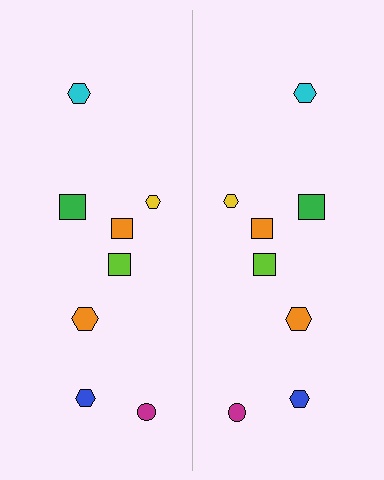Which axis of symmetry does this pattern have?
The pattern has a vertical axis of symmetry running through the center of the image.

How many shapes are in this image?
There are 16 shapes in this image.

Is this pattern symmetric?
Yes, this pattern has bilateral (reflection) symmetry.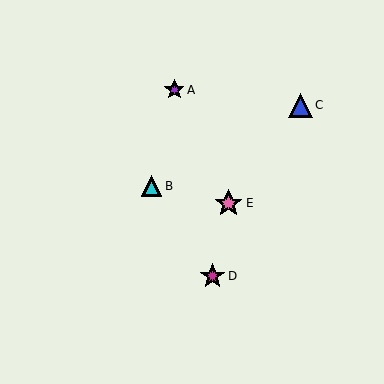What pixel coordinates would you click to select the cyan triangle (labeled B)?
Click at (152, 186) to select the cyan triangle B.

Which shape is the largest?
The pink star (labeled E) is the largest.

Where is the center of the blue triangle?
The center of the blue triangle is at (300, 105).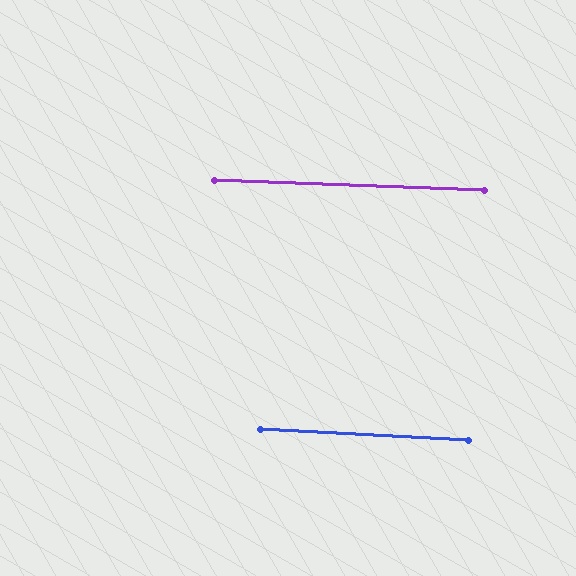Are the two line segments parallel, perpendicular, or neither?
Parallel — their directions differ by only 1.1°.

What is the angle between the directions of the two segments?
Approximately 1 degree.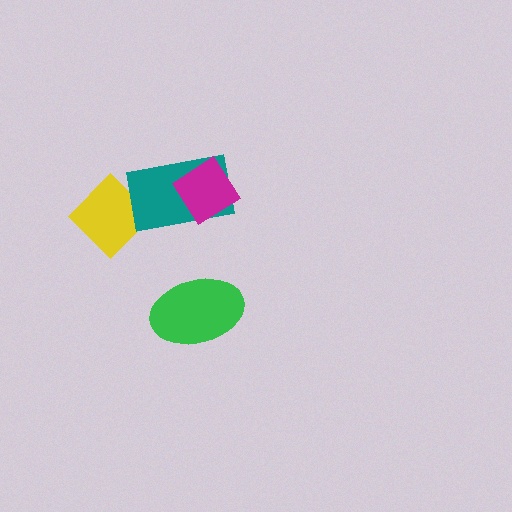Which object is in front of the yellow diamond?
The teal rectangle is in front of the yellow diamond.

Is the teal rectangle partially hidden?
Yes, it is partially covered by another shape.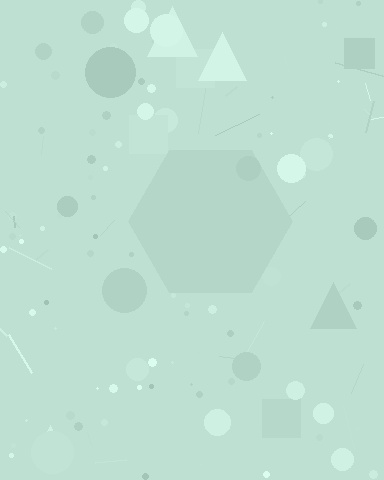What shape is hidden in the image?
A hexagon is hidden in the image.